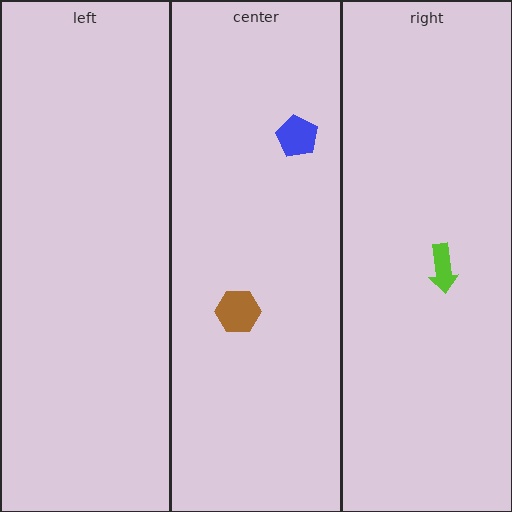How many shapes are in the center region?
2.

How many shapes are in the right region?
1.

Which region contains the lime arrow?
The right region.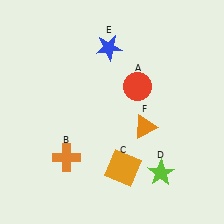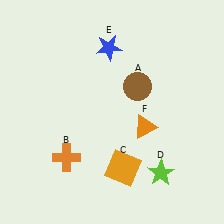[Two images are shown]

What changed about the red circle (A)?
In Image 1, A is red. In Image 2, it changed to brown.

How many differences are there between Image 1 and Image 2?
There is 1 difference between the two images.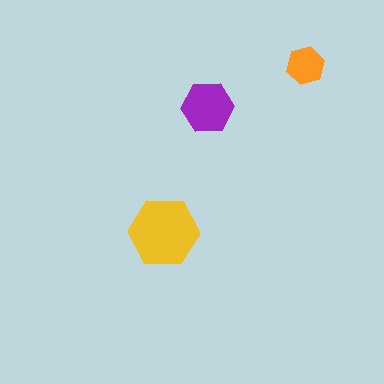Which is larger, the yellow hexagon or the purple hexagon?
The yellow one.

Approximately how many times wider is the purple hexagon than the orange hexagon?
About 1.5 times wider.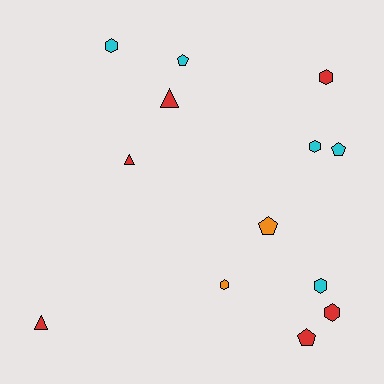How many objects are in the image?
There are 13 objects.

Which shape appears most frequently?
Hexagon, with 6 objects.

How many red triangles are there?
There are 3 red triangles.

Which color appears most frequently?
Red, with 6 objects.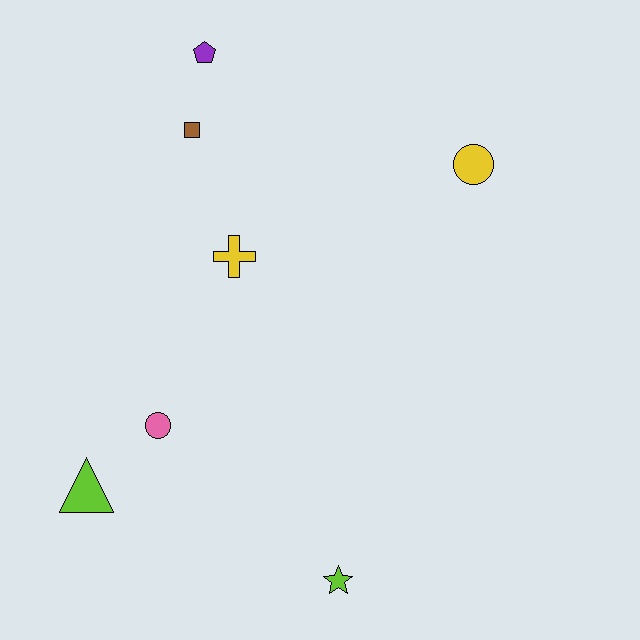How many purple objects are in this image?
There is 1 purple object.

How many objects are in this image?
There are 7 objects.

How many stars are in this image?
There is 1 star.